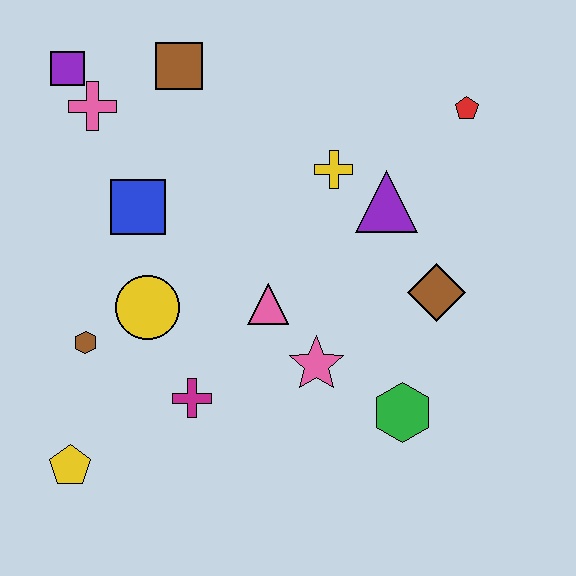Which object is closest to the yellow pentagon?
The brown hexagon is closest to the yellow pentagon.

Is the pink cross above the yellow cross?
Yes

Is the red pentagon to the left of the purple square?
No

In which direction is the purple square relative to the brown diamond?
The purple square is to the left of the brown diamond.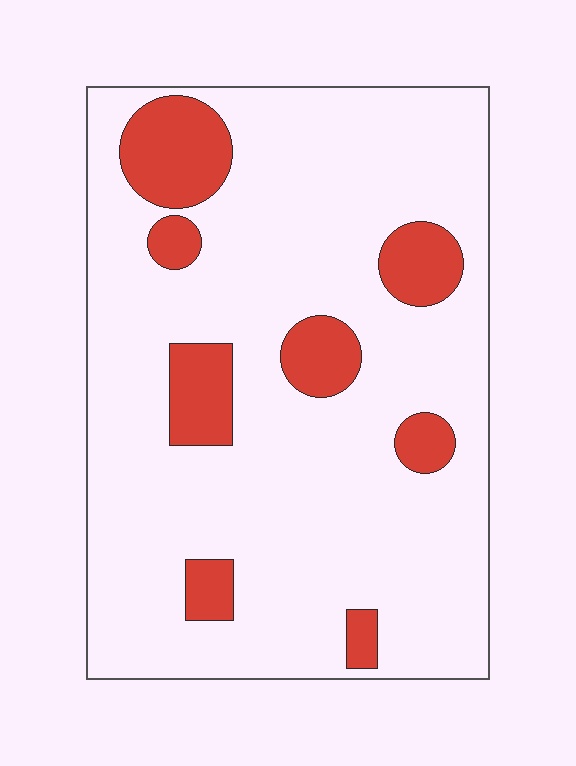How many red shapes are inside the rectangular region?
8.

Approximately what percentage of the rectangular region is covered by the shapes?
Approximately 15%.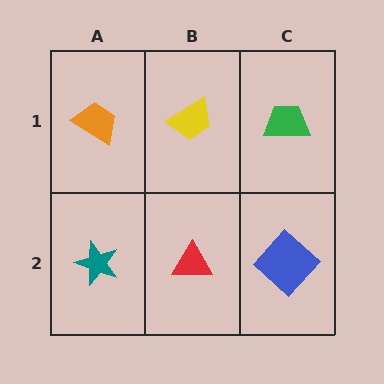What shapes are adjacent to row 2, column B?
A yellow trapezoid (row 1, column B), a teal star (row 2, column A), a blue diamond (row 2, column C).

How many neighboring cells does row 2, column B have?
3.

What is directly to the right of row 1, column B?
A green trapezoid.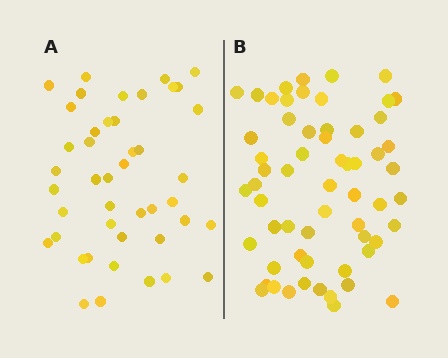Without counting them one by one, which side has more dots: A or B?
Region B (the right region) has more dots.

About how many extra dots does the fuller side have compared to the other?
Region B has approximately 15 more dots than region A.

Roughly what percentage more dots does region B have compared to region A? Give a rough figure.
About 35% more.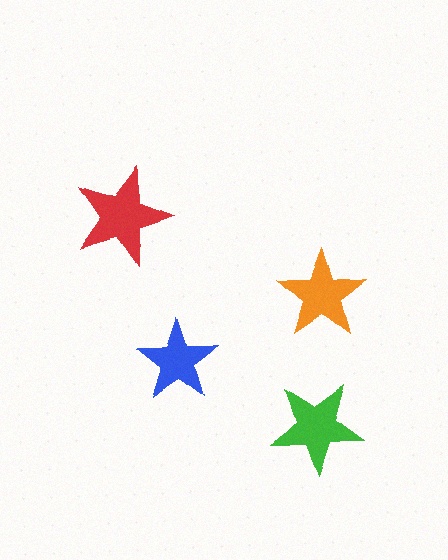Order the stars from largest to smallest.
the red one, the green one, the orange one, the blue one.